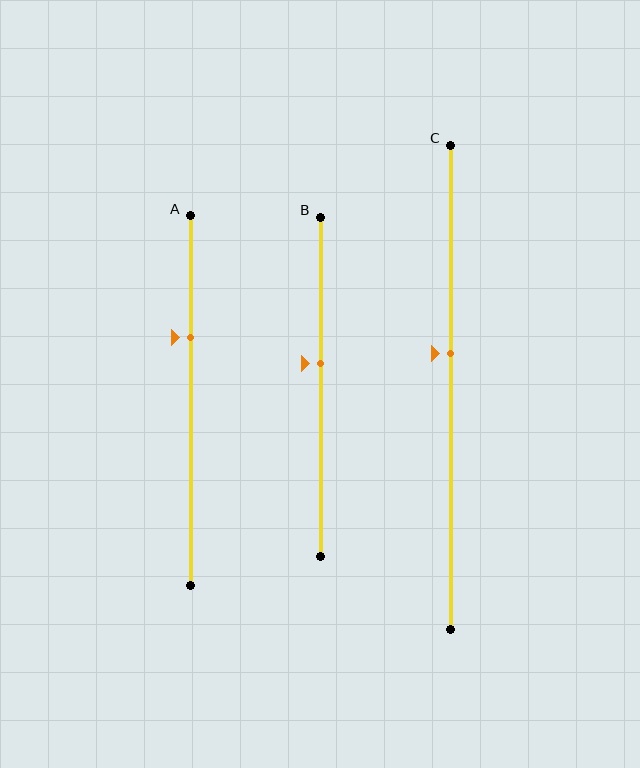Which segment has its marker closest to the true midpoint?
Segment B has its marker closest to the true midpoint.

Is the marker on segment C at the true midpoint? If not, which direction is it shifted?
No, the marker on segment C is shifted upward by about 7% of the segment length.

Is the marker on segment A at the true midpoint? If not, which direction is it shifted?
No, the marker on segment A is shifted upward by about 17% of the segment length.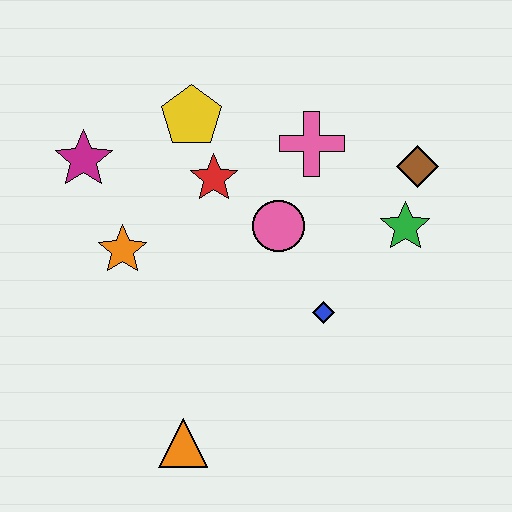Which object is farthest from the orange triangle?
The brown diamond is farthest from the orange triangle.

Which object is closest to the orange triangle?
The blue diamond is closest to the orange triangle.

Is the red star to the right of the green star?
No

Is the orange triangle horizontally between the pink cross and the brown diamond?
No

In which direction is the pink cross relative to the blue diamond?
The pink cross is above the blue diamond.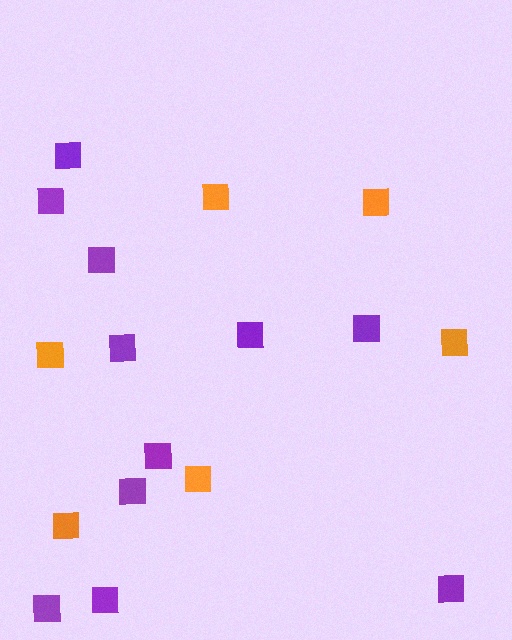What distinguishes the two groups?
There are 2 groups: one group of orange squares (6) and one group of purple squares (11).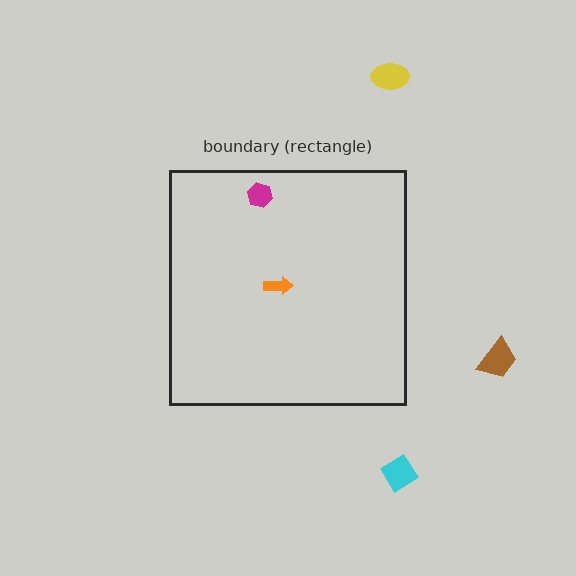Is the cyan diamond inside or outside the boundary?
Outside.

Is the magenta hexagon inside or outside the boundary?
Inside.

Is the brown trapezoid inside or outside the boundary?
Outside.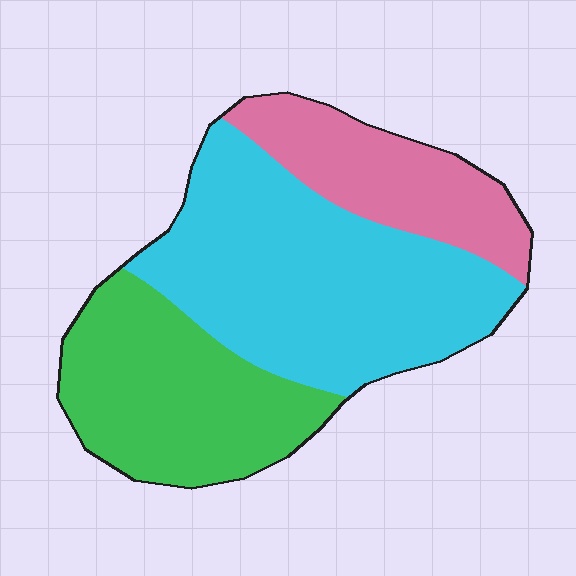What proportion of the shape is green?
Green takes up about one third (1/3) of the shape.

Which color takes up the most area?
Cyan, at roughly 50%.